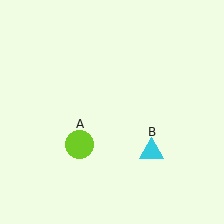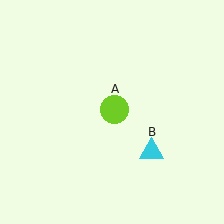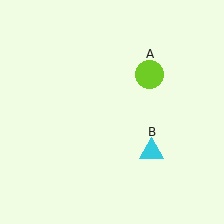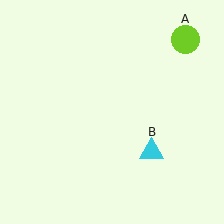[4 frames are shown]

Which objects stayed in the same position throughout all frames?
Cyan triangle (object B) remained stationary.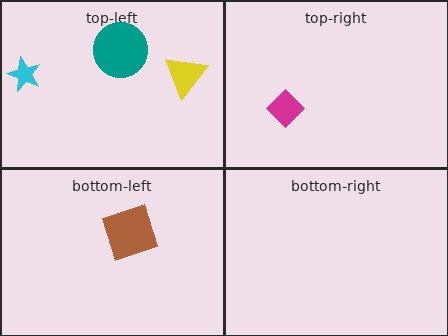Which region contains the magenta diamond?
The top-right region.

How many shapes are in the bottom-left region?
1.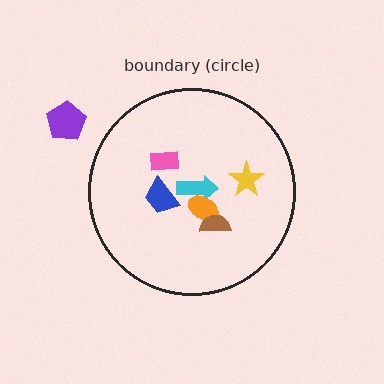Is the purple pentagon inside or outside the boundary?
Outside.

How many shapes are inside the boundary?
6 inside, 1 outside.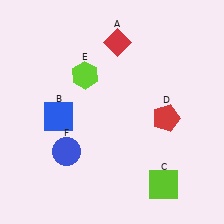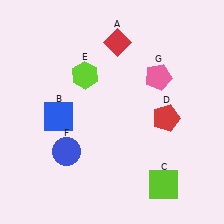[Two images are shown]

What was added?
A pink pentagon (G) was added in Image 2.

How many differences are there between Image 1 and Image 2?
There is 1 difference between the two images.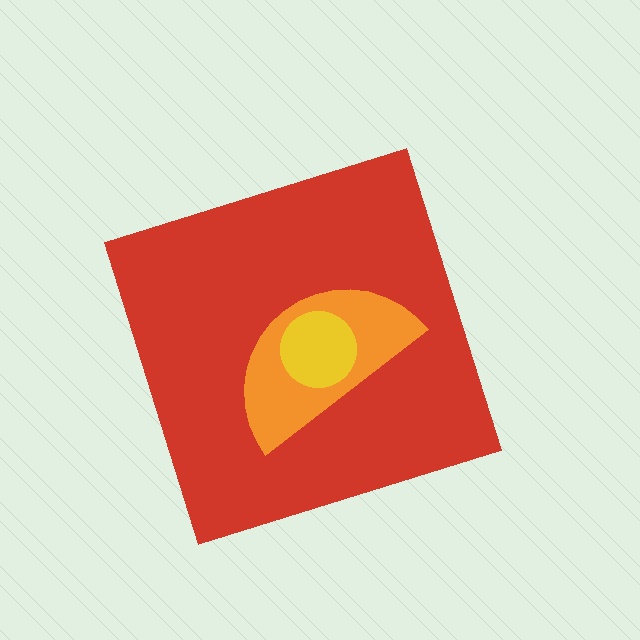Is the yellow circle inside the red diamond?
Yes.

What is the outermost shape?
The red diamond.